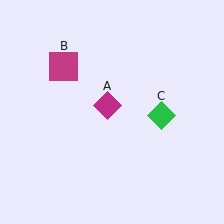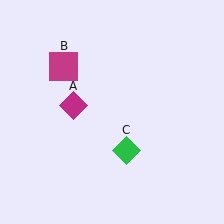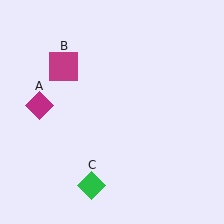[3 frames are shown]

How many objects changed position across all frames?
2 objects changed position: magenta diamond (object A), green diamond (object C).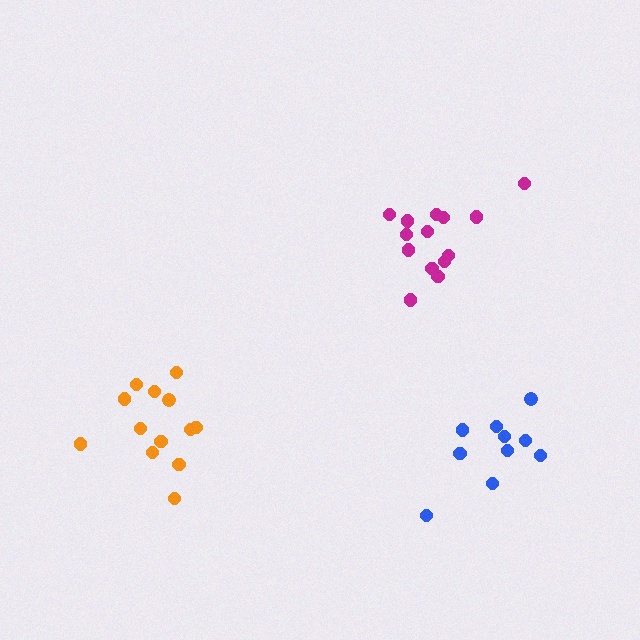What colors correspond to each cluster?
The clusters are colored: magenta, orange, blue.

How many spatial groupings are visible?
There are 3 spatial groupings.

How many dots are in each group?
Group 1: 14 dots, Group 2: 13 dots, Group 3: 10 dots (37 total).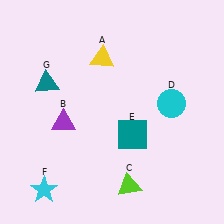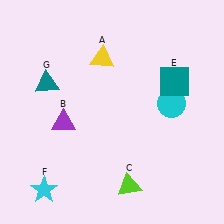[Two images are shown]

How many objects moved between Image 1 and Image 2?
1 object moved between the two images.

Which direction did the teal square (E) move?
The teal square (E) moved up.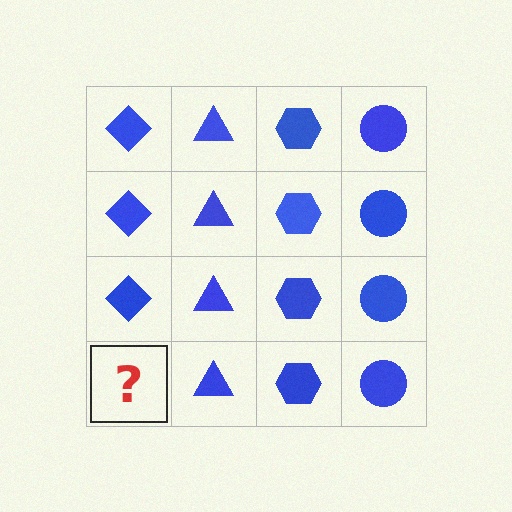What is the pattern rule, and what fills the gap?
The rule is that each column has a consistent shape. The gap should be filled with a blue diamond.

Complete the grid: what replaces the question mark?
The question mark should be replaced with a blue diamond.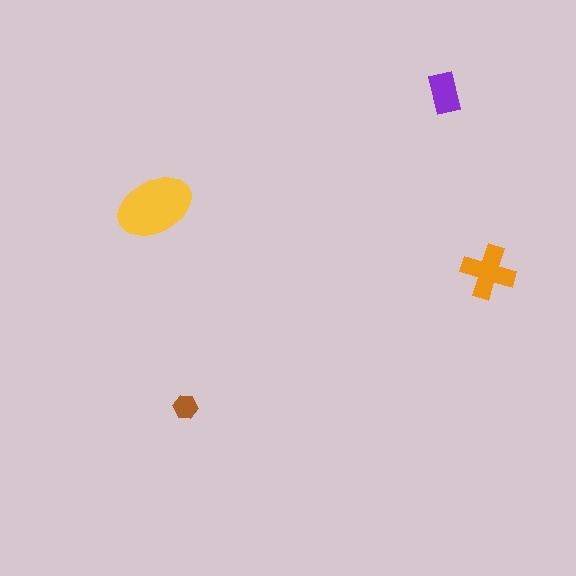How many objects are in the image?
There are 4 objects in the image.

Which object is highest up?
The purple rectangle is topmost.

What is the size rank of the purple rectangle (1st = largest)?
3rd.